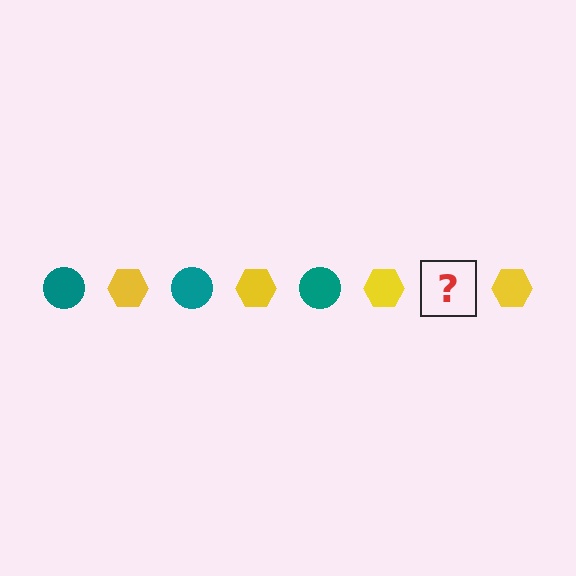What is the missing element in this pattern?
The missing element is a teal circle.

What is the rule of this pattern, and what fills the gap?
The rule is that the pattern alternates between teal circle and yellow hexagon. The gap should be filled with a teal circle.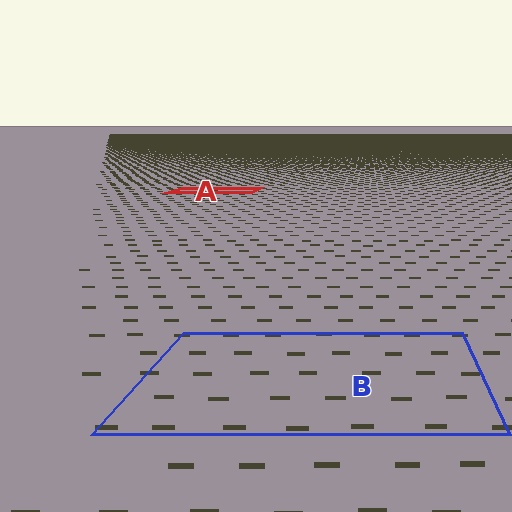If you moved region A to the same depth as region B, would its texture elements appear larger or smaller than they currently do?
They would appear larger. At a closer depth, the same texture elements are projected at a bigger on-screen size.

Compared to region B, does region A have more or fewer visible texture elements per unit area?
Region A has more texture elements per unit area — they are packed more densely because it is farther away.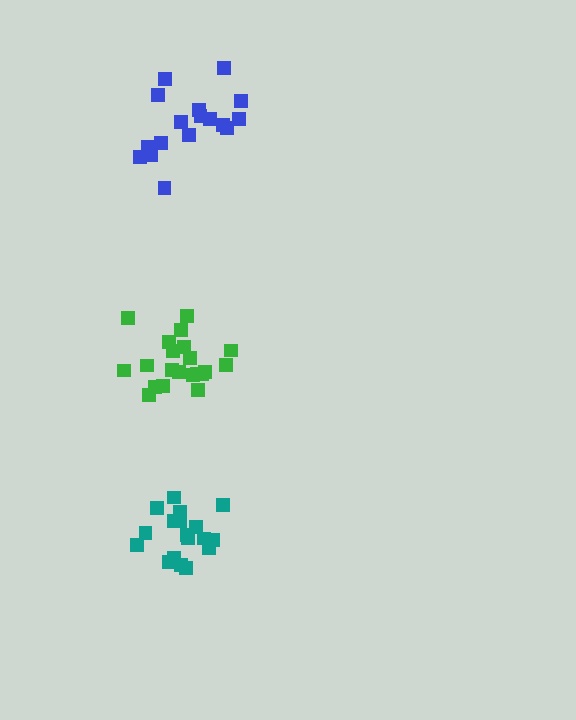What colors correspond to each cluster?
The clusters are colored: green, teal, blue.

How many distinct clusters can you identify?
There are 3 distinct clusters.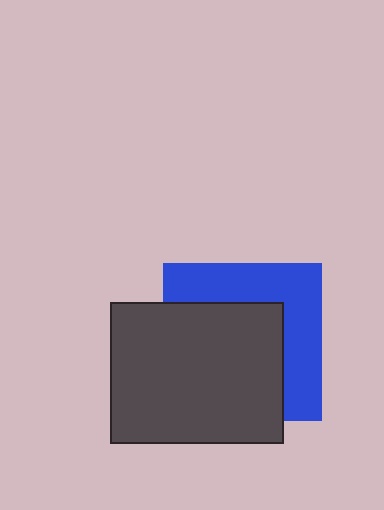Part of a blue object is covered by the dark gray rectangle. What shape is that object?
It is a square.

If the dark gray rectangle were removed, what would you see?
You would see the complete blue square.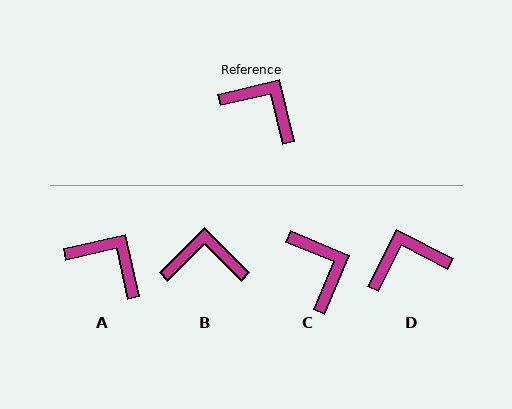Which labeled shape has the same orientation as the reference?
A.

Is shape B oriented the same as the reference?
No, it is off by about 32 degrees.